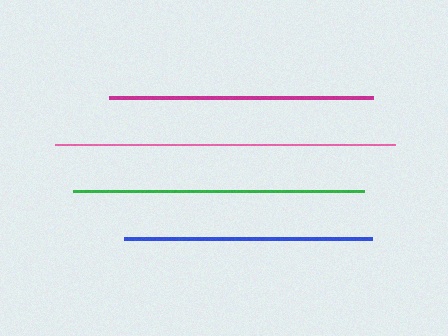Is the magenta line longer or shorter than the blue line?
The magenta line is longer than the blue line.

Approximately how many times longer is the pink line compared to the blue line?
The pink line is approximately 1.4 times the length of the blue line.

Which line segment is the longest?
The pink line is the longest at approximately 340 pixels.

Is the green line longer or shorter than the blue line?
The green line is longer than the blue line.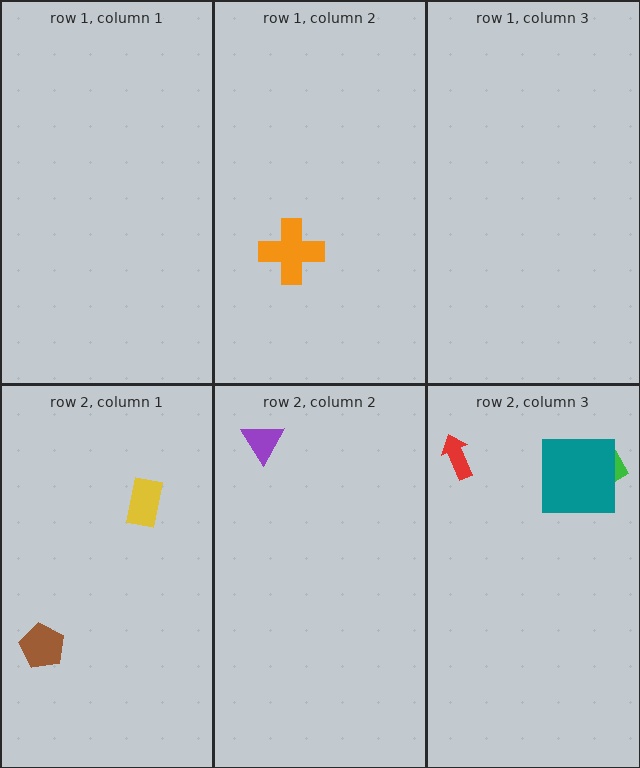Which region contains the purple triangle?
The row 2, column 2 region.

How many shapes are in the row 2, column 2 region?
1.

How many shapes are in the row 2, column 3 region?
3.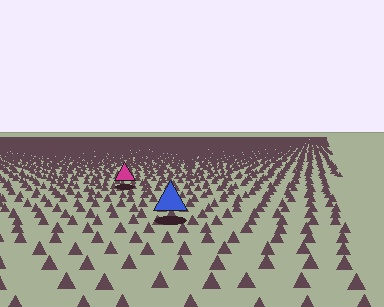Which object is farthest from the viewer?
The magenta triangle is farthest from the viewer. It appears smaller and the ground texture around it is denser.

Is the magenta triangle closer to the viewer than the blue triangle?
No. The blue triangle is closer — you can tell from the texture gradient: the ground texture is coarser near it.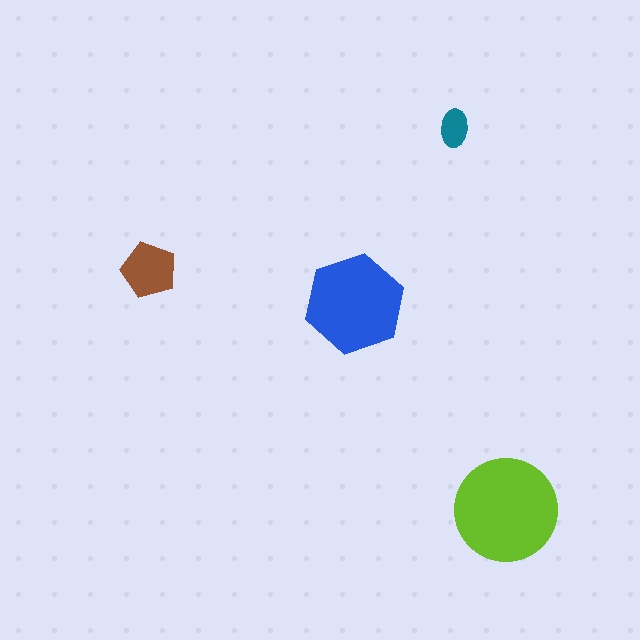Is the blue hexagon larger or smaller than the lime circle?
Smaller.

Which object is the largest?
The lime circle.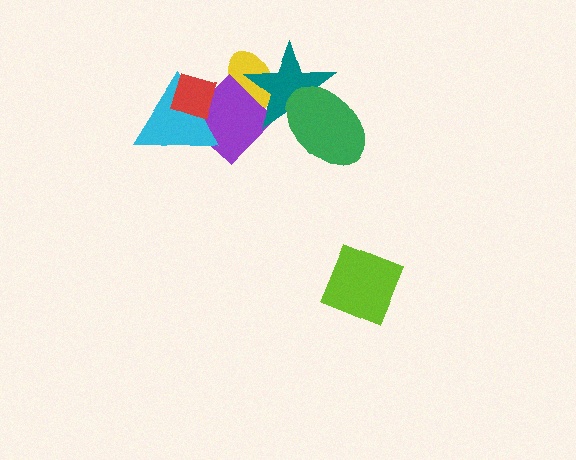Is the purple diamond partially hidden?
Yes, it is partially covered by another shape.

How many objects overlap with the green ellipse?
1 object overlaps with the green ellipse.